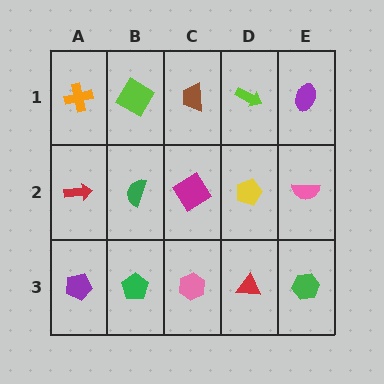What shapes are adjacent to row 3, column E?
A pink semicircle (row 2, column E), a red triangle (row 3, column D).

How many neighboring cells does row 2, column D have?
4.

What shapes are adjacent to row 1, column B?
A green semicircle (row 2, column B), an orange cross (row 1, column A), a brown trapezoid (row 1, column C).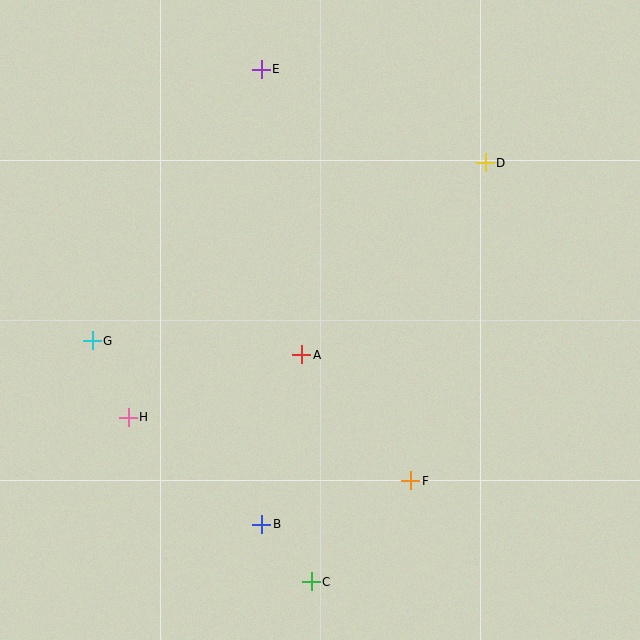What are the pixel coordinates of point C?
Point C is at (311, 582).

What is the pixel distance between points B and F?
The distance between B and F is 155 pixels.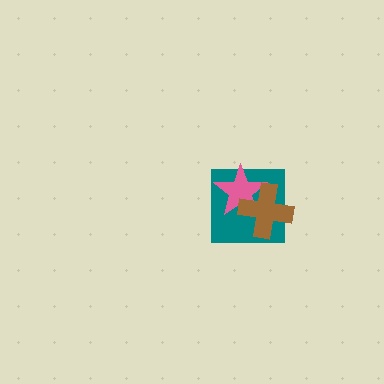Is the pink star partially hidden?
Yes, it is partially covered by another shape.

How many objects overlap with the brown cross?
2 objects overlap with the brown cross.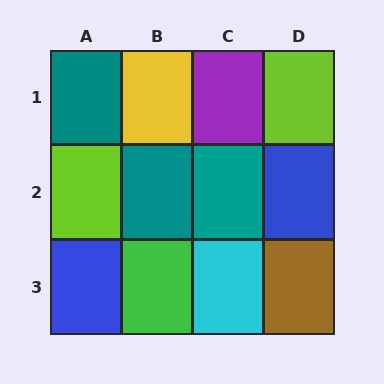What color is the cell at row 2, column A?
Lime.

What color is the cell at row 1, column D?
Lime.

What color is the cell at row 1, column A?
Teal.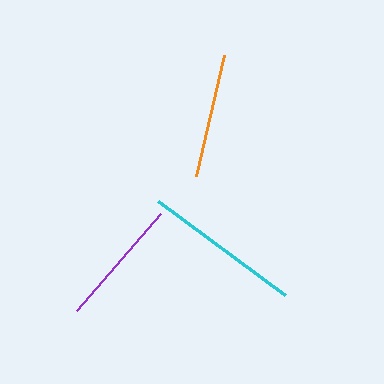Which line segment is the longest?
The cyan line is the longest at approximately 158 pixels.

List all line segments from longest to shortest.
From longest to shortest: cyan, purple, orange.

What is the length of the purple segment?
The purple segment is approximately 128 pixels long.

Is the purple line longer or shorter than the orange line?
The purple line is longer than the orange line.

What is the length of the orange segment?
The orange segment is approximately 124 pixels long.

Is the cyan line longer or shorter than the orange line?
The cyan line is longer than the orange line.